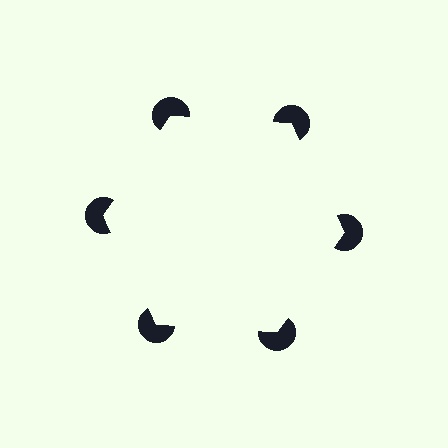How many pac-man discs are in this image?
There are 6 — one at each vertex of the illusory hexagon.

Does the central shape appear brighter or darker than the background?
It typically appears slightly brighter than the background, even though no actual brightness change is drawn.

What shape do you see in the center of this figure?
An illusory hexagon — its edges are inferred from the aligned wedge cuts in the pac-man discs, not physically drawn.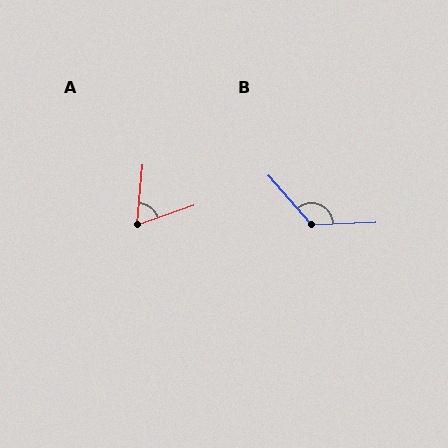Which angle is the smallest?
A, at approximately 65 degrees.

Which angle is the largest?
B, at approximately 130 degrees.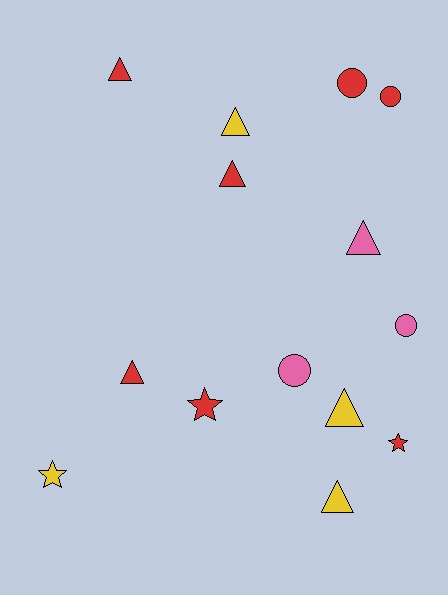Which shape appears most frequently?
Triangle, with 7 objects.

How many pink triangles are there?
There is 1 pink triangle.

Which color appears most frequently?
Red, with 7 objects.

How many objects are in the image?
There are 14 objects.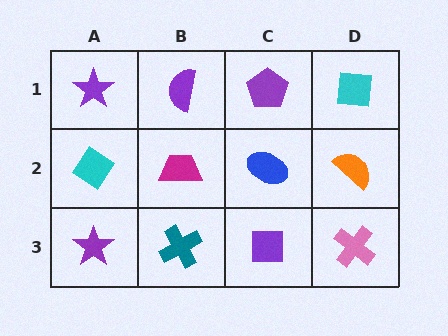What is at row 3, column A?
A purple star.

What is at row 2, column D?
An orange semicircle.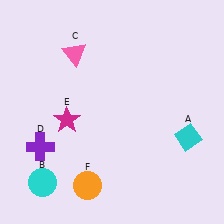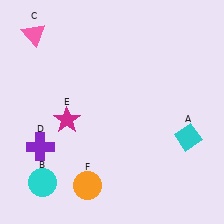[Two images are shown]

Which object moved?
The pink triangle (C) moved left.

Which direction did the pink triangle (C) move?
The pink triangle (C) moved left.